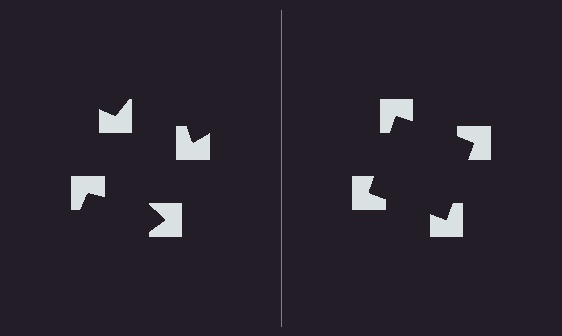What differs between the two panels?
The notched squares are positioned identically on both sides; only the wedge orientations differ. On the right they align to a square; on the left they are misaligned.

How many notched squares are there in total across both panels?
8 — 4 on each side.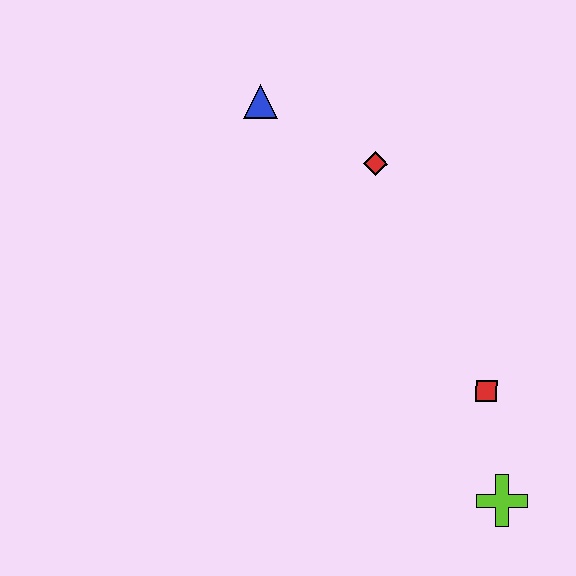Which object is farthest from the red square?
The blue triangle is farthest from the red square.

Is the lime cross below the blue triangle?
Yes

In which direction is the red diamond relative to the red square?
The red diamond is above the red square.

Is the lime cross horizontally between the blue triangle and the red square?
No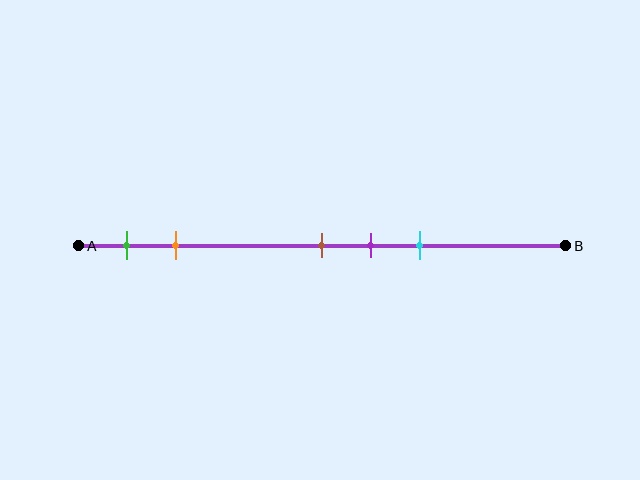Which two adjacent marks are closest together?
The brown and purple marks are the closest adjacent pair.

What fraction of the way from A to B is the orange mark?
The orange mark is approximately 20% (0.2) of the way from A to B.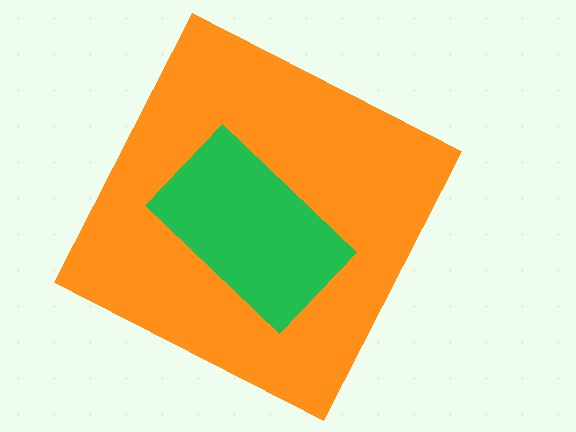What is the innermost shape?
The green rectangle.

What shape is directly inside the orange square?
The green rectangle.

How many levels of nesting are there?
2.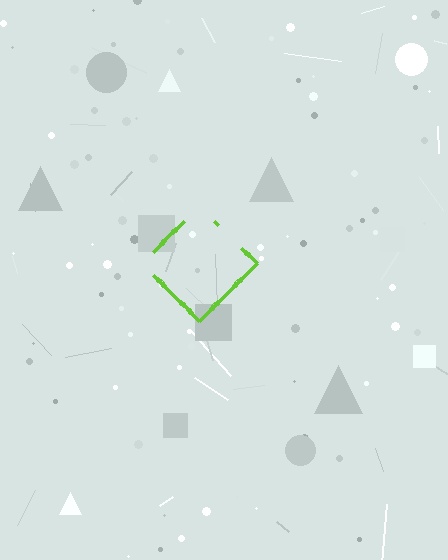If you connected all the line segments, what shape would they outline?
They would outline a diamond.